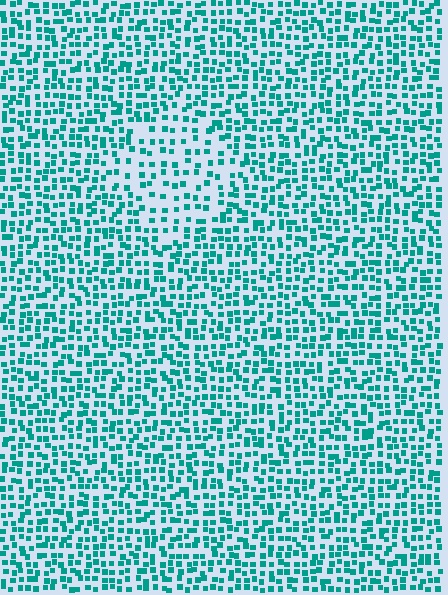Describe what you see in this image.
The image contains small teal elements arranged at two different densities. A diamond-shaped region is visible where the elements are less densely packed than the surrounding area.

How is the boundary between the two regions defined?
The boundary is defined by a change in element density (approximately 1.8x ratio). All elements are the same color, size, and shape.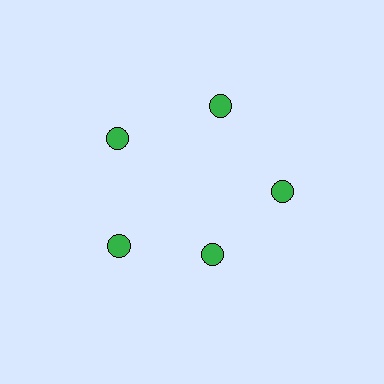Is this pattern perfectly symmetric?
No. The 5 green circles are arranged in a ring, but one element near the 5 o'clock position is pulled inward toward the center, breaking the 5-fold rotational symmetry.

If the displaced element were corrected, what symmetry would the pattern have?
It would have 5-fold rotational symmetry — the pattern would map onto itself every 72 degrees.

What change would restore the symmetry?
The symmetry would be restored by moving it outward, back onto the ring so that all 5 circles sit at equal angles and equal distance from the center.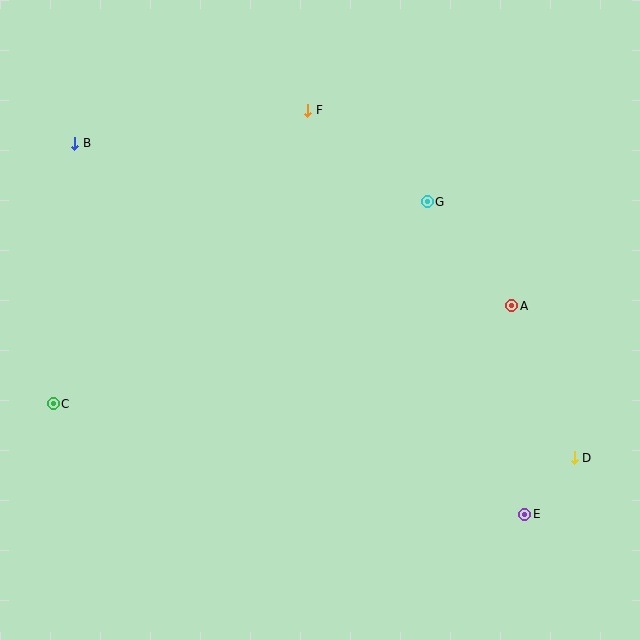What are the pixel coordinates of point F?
Point F is at (308, 110).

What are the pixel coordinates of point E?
Point E is at (525, 514).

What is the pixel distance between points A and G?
The distance between A and G is 134 pixels.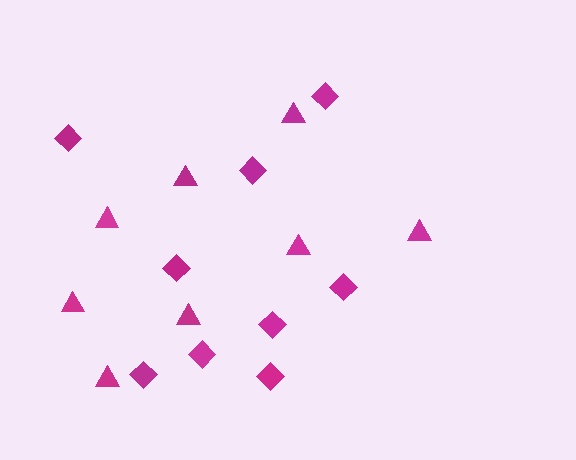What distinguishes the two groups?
There are 2 groups: one group of triangles (8) and one group of diamonds (9).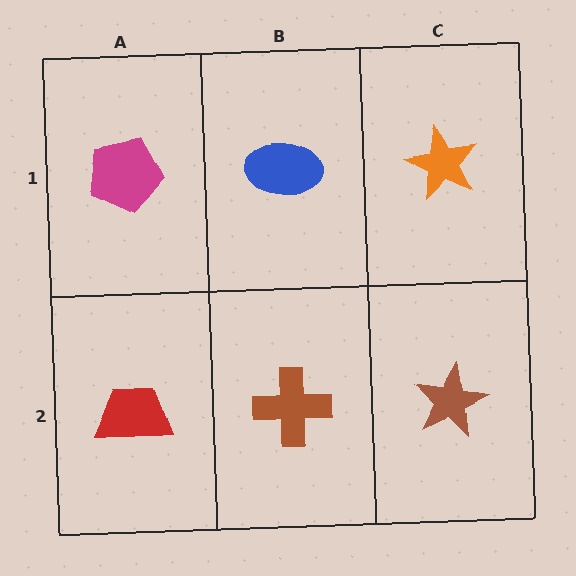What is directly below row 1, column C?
A brown star.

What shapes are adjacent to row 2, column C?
An orange star (row 1, column C), a brown cross (row 2, column B).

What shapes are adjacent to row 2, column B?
A blue ellipse (row 1, column B), a red trapezoid (row 2, column A), a brown star (row 2, column C).